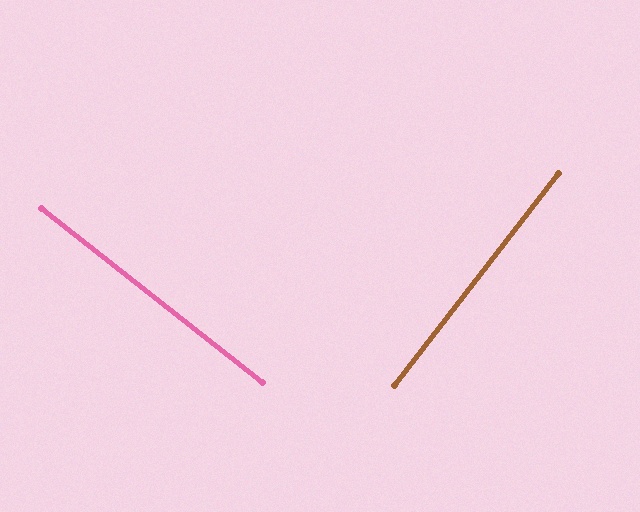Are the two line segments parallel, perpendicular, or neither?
Perpendicular — they meet at approximately 89°.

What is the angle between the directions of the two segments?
Approximately 89 degrees.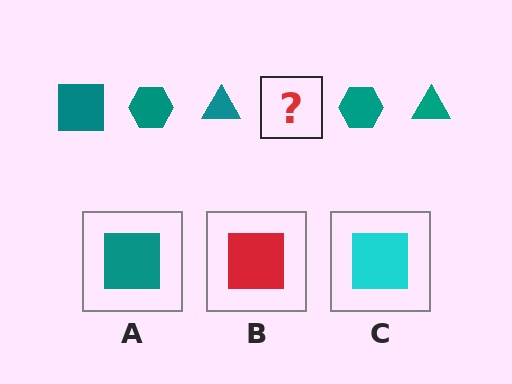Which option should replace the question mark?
Option A.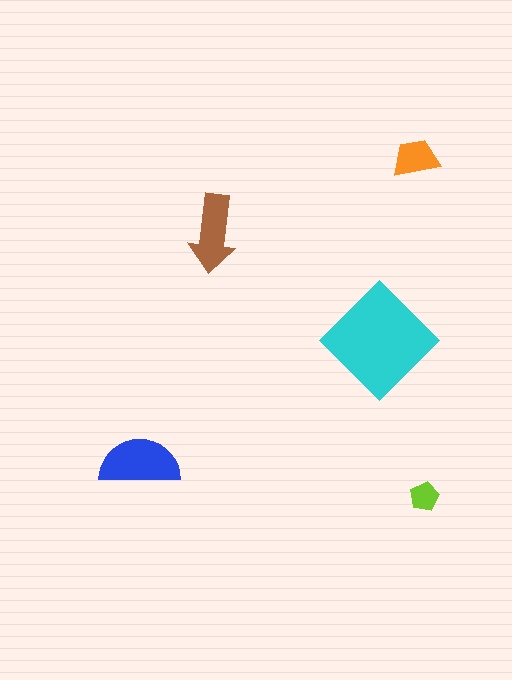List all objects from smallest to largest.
The lime pentagon, the orange trapezoid, the brown arrow, the blue semicircle, the cyan diamond.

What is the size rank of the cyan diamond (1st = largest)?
1st.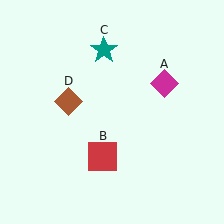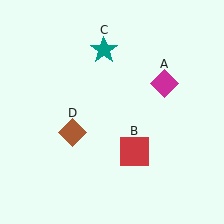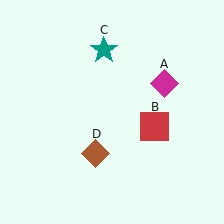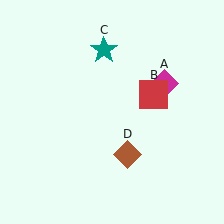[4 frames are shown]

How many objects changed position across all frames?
2 objects changed position: red square (object B), brown diamond (object D).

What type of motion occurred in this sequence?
The red square (object B), brown diamond (object D) rotated counterclockwise around the center of the scene.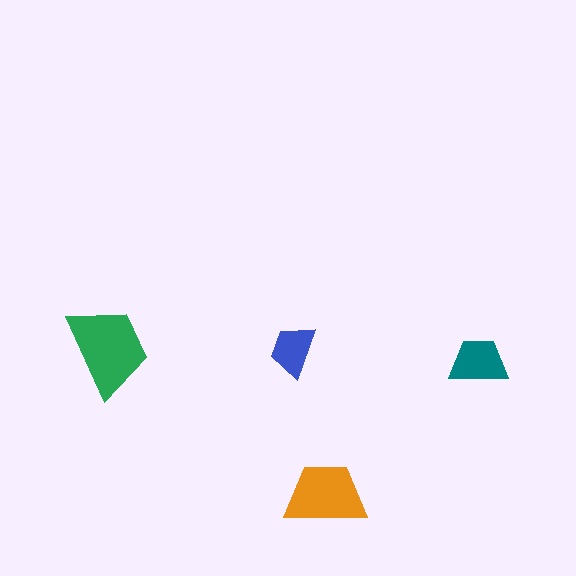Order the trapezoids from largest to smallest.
the green one, the orange one, the teal one, the blue one.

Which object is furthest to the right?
The teal trapezoid is rightmost.